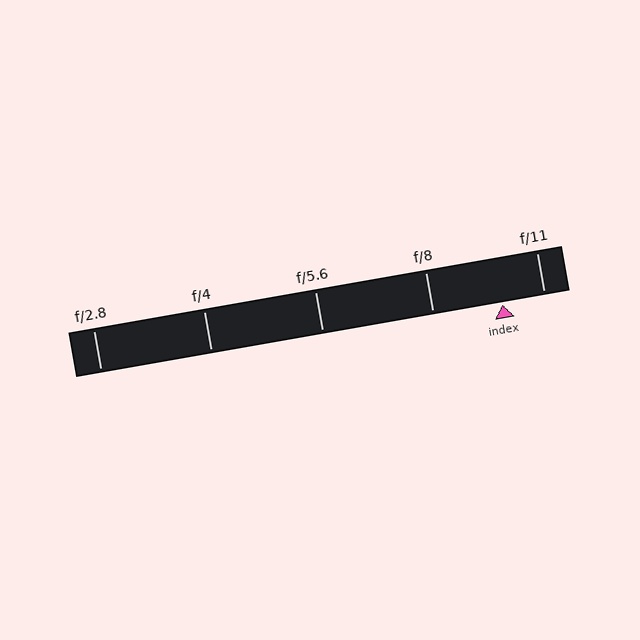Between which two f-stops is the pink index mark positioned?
The index mark is between f/8 and f/11.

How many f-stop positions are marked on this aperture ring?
There are 5 f-stop positions marked.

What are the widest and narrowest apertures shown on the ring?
The widest aperture shown is f/2.8 and the narrowest is f/11.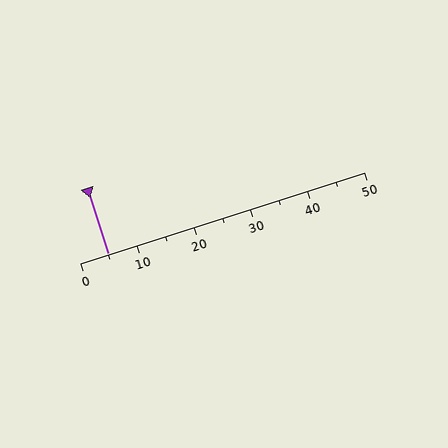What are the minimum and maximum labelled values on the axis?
The axis runs from 0 to 50.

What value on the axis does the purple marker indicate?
The marker indicates approximately 5.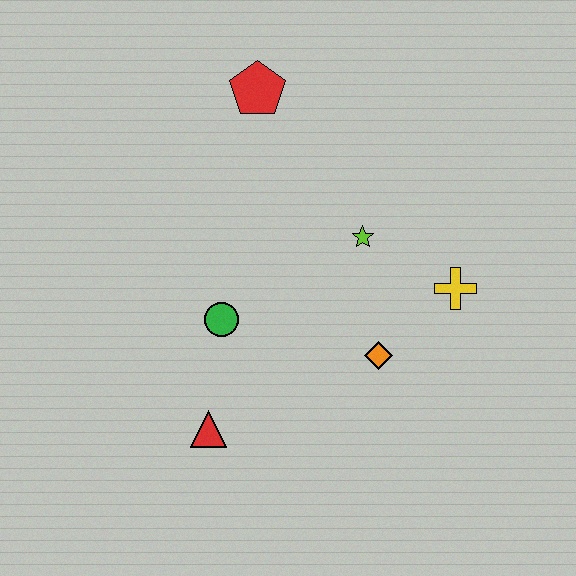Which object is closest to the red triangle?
The green circle is closest to the red triangle.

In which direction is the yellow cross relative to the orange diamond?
The yellow cross is to the right of the orange diamond.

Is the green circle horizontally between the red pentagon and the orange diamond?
No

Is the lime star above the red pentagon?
No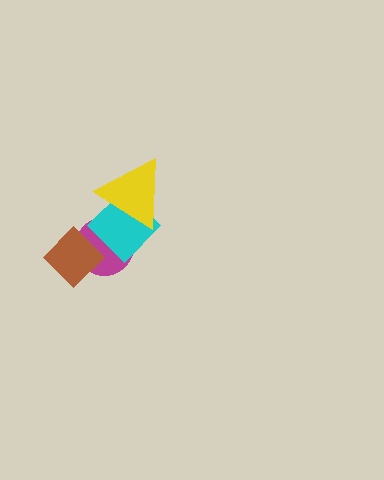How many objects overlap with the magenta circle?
3 objects overlap with the magenta circle.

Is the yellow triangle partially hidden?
No, no other shape covers it.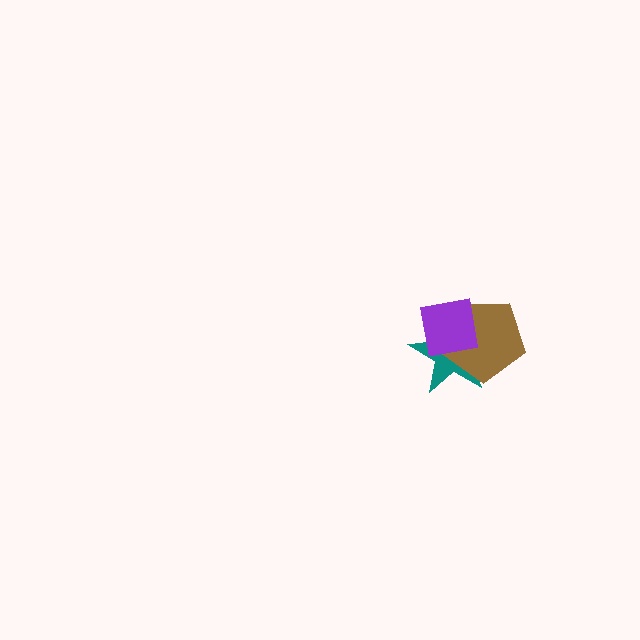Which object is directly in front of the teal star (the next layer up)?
The brown pentagon is directly in front of the teal star.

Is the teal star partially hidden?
Yes, it is partially covered by another shape.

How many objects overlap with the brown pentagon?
2 objects overlap with the brown pentagon.